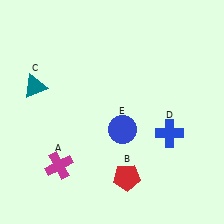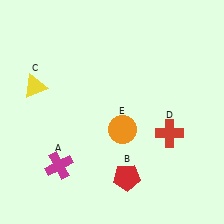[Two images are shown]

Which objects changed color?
C changed from teal to yellow. D changed from blue to red. E changed from blue to orange.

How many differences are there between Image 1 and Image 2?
There are 3 differences between the two images.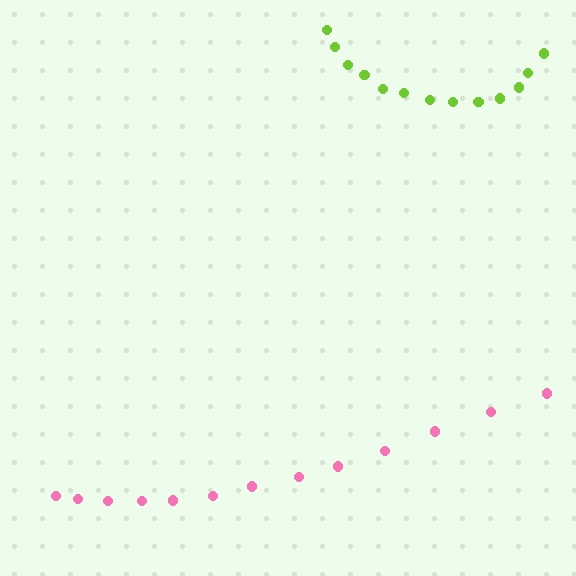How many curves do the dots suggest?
There are 2 distinct paths.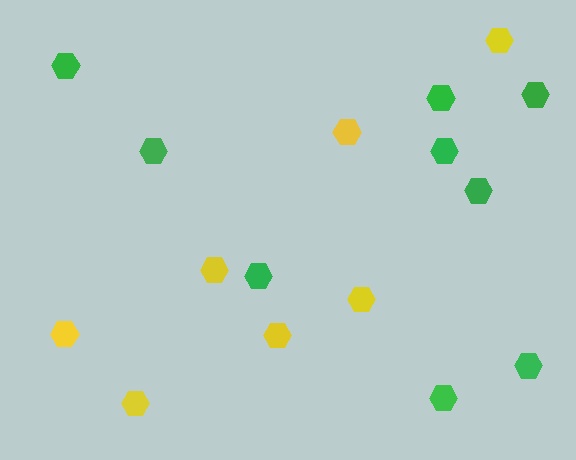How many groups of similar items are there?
There are 2 groups: one group of yellow hexagons (7) and one group of green hexagons (9).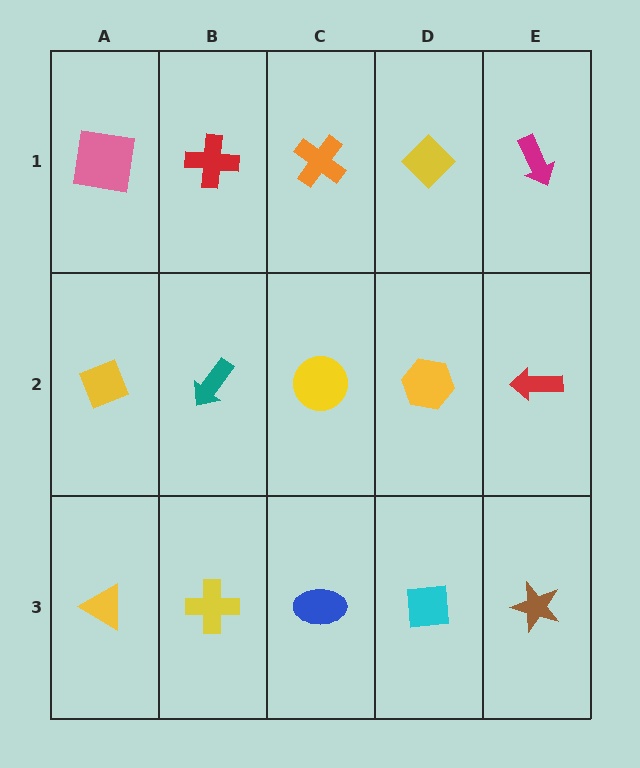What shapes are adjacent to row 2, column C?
An orange cross (row 1, column C), a blue ellipse (row 3, column C), a teal arrow (row 2, column B), a yellow hexagon (row 2, column D).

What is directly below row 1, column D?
A yellow hexagon.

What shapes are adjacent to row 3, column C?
A yellow circle (row 2, column C), a yellow cross (row 3, column B), a cyan square (row 3, column D).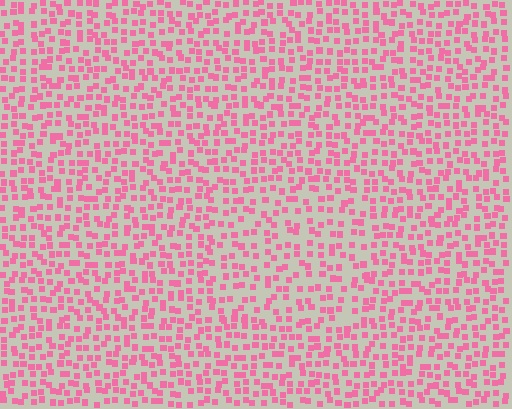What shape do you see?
I see a rectangle.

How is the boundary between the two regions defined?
The boundary is defined by a change in element density (approximately 1.4x ratio). All elements are the same color, size, and shape.